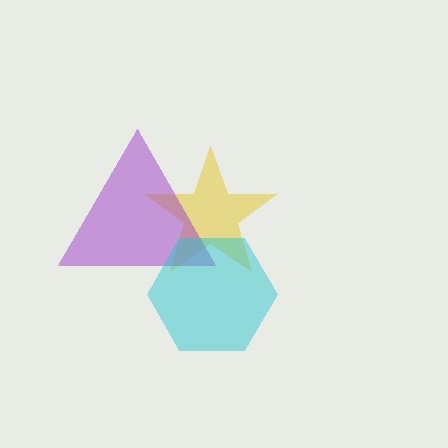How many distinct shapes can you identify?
There are 3 distinct shapes: a yellow star, a purple triangle, a cyan hexagon.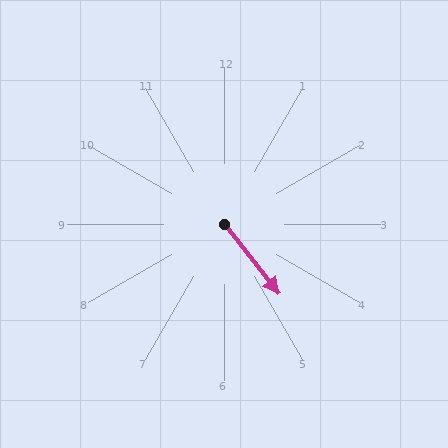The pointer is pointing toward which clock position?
Roughly 5 o'clock.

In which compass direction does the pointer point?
Southeast.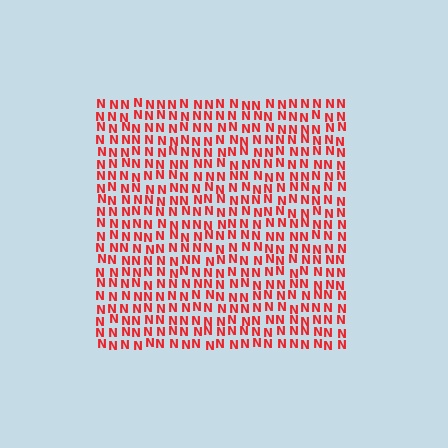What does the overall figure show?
The overall figure shows a square.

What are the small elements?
The small elements are letter N's.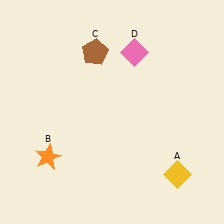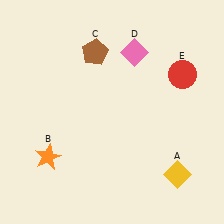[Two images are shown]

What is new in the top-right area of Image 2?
A red circle (E) was added in the top-right area of Image 2.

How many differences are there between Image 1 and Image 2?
There is 1 difference between the two images.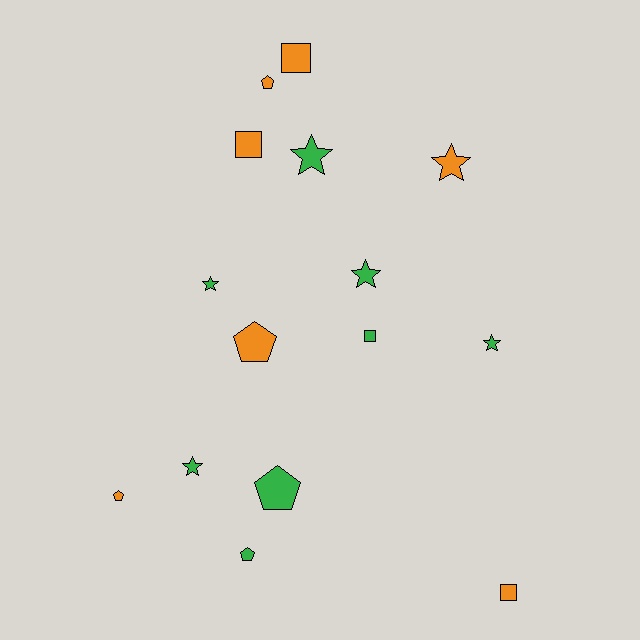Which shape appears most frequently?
Star, with 6 objects.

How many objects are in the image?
There are 15 objects.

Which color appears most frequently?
Green, with 8 objects.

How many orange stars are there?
There is 1 orange star.